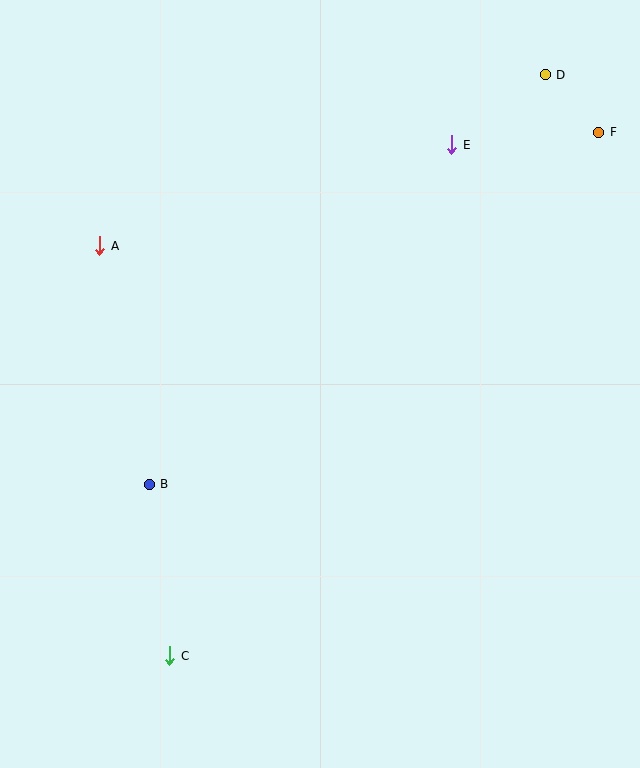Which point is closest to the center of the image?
Point B at (149, 484) is closest to the center.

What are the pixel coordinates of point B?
Point B is at (149, 484).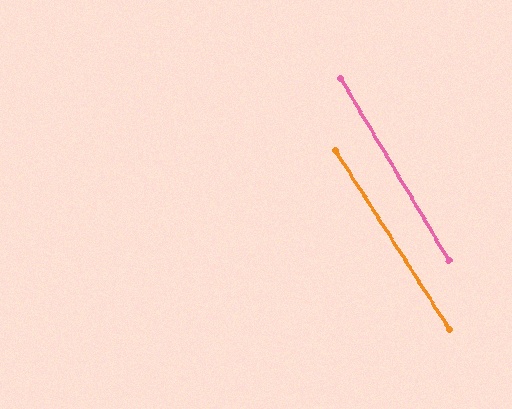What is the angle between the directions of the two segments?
Approximately 2 degrees.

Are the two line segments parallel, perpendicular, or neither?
Parallel — their directions differ by only 1.5°.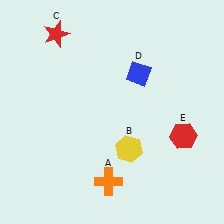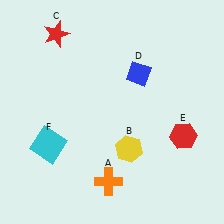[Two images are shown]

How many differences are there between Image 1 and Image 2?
There is 1 difference between the two images.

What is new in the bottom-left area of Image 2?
A cyan square (F) was added in the bottom-left area of Image 2.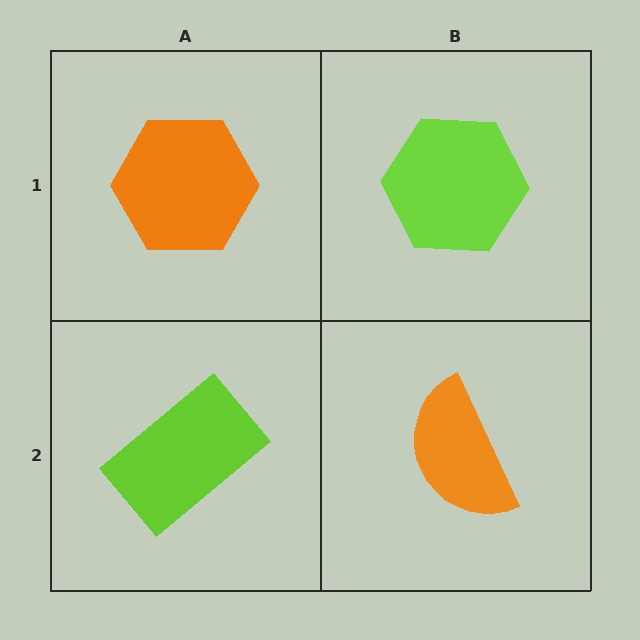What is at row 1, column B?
A lime hexagon.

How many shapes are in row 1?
2 shapes.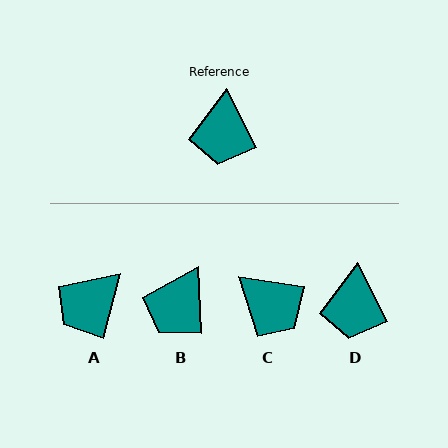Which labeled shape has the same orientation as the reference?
D.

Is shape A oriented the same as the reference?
No, it is off by about 42 degrees.